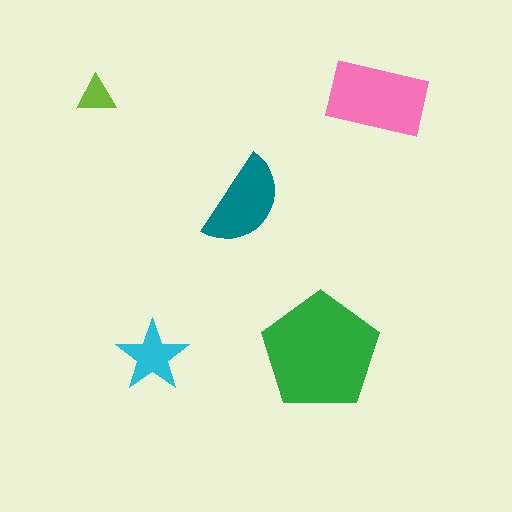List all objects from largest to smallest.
The green pentagon, the pink rectangle, the teal semicircle, the cyan star, the lime triangle.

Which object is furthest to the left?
The lime triangle is leftmost.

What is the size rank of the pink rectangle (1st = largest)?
2nd.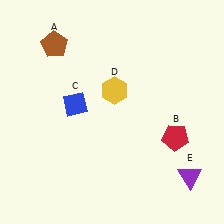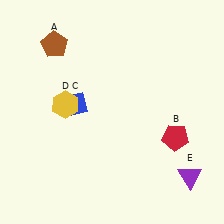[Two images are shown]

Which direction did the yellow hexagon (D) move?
The yellow hexagon (D) moved left.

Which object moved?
The yellow hexagon (D) moved left.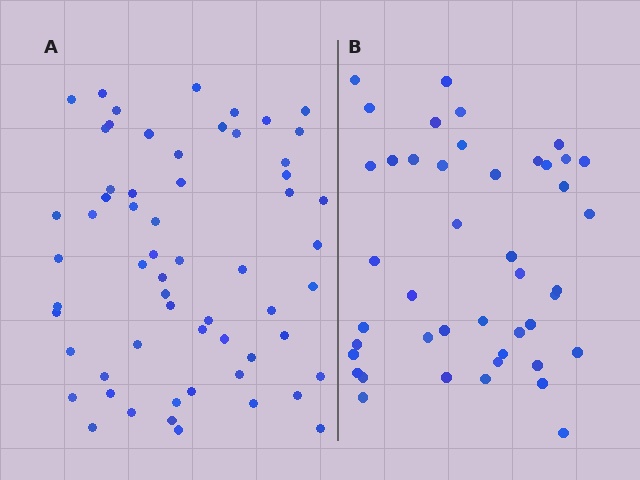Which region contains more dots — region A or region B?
Region A (the left region) has more dots.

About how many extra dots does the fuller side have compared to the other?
Region A has approximately 15 more dots than region B.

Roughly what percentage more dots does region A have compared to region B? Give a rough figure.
About 35% more.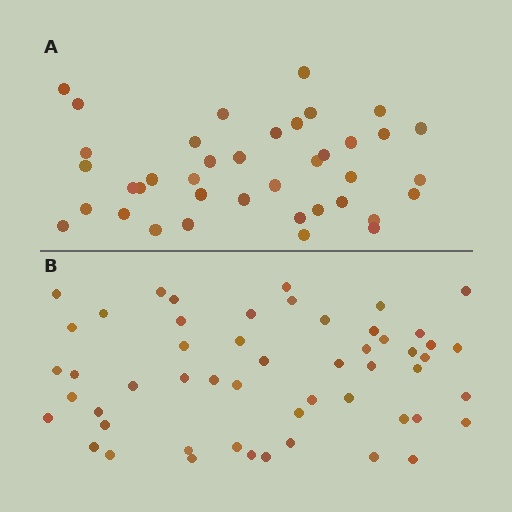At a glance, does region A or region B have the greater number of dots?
Region B (the bottom region) has more dots.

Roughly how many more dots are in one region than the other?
Region B has approximately 15 more dots than region A.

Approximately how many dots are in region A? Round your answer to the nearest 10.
About 40 dots. (The exact count is 39, which rounds to 40.)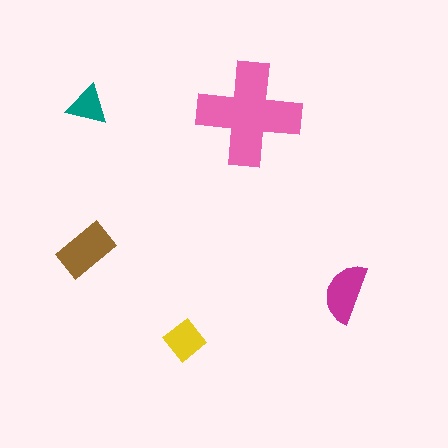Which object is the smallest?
The teal triangle.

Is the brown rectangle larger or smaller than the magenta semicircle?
Larger.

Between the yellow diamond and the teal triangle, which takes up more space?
The yellow diamond.